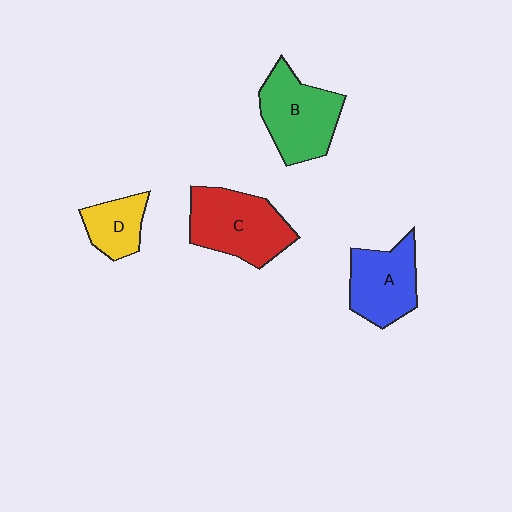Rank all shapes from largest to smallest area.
From largest to smallest: C (red), B (green), A (blue), D (yellow).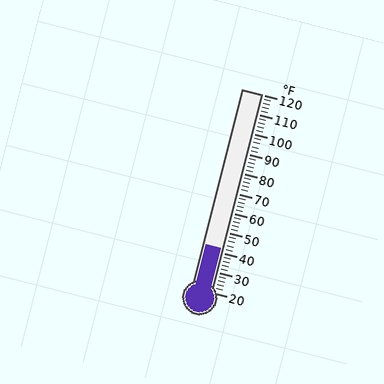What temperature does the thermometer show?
The thermometer shows approximately 42°F.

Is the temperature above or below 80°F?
The temperature is below 80°F.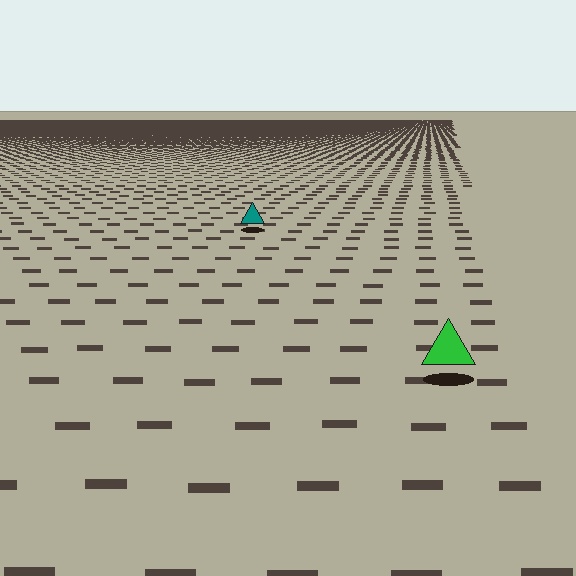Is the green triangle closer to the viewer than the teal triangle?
Yes. The green triangle is closer — you can tell from the texture gradient: the ground texture is coarser near it.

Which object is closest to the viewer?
The green triangle is closest. The texture marks near it are larger and more spread out.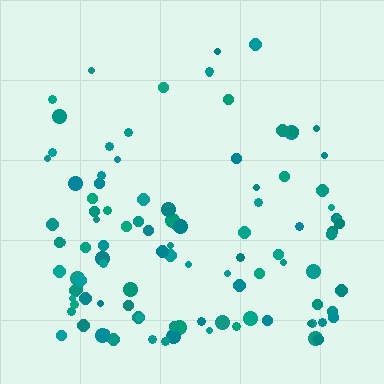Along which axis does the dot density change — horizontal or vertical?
Vertical.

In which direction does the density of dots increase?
From top to bottom, with the bottom side densest.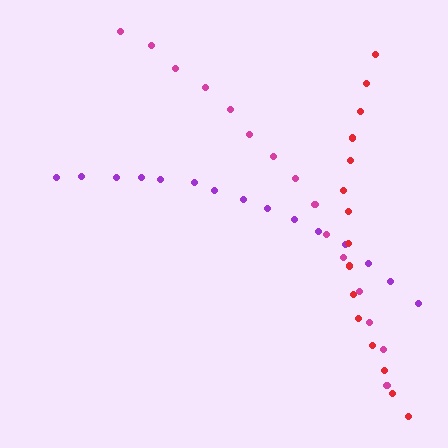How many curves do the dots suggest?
There are 3 distinct paths.